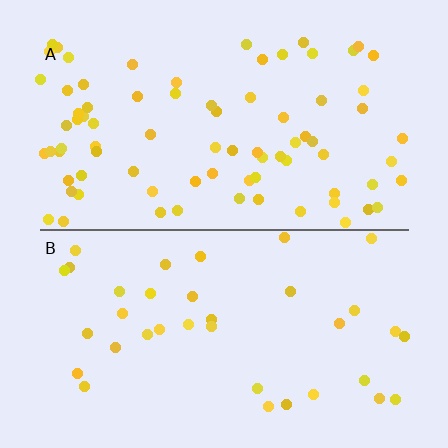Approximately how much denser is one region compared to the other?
Approximately 2.2× — region A over region B.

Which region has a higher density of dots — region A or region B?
A (the top).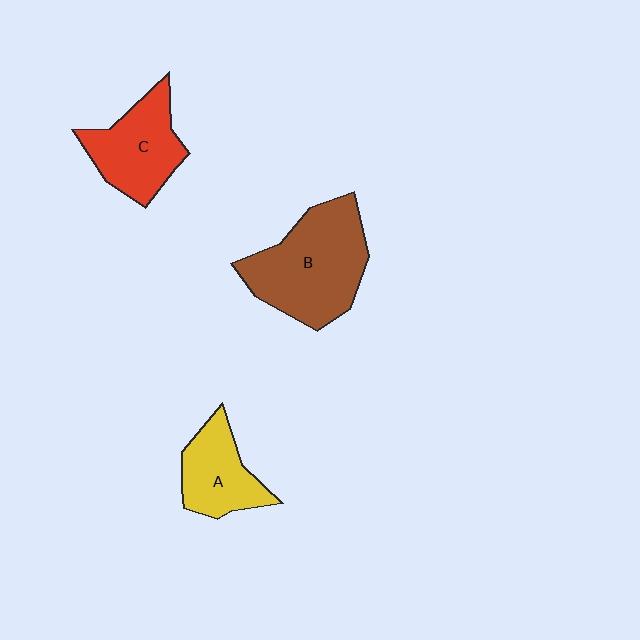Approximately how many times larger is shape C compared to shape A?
Approximately 1.2 times.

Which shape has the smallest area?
Shape A (yellow).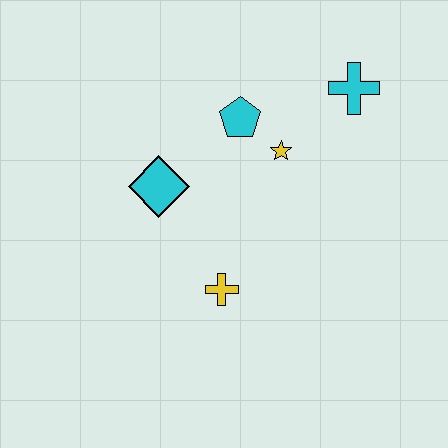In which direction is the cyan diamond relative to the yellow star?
The cyan diamond is to the left of the yellow star.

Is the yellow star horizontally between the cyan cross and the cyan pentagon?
Yes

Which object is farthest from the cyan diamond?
The cyan cross is farthest from the cyan diamond.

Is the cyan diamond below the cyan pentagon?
Yes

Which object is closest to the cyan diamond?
The cyan pentagon is closest to the cyan diamond.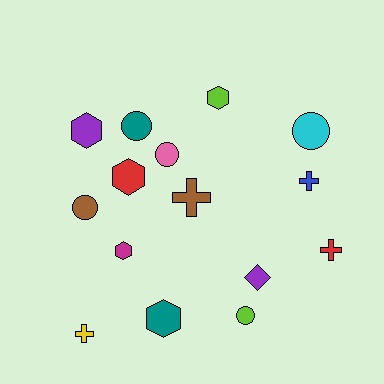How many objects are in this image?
There are 15 objects.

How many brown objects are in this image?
There are 2 brown objects.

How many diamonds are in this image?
There is 1 diamond.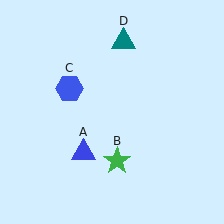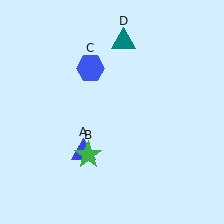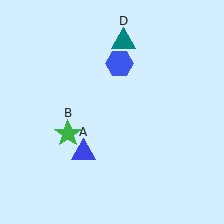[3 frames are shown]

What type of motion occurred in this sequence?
The green star (object B), blue hexagon (object C) rotated clockwise around the center of the scene.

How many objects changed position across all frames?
2 objects changed position: green star (object B), blue hexagon (object C).